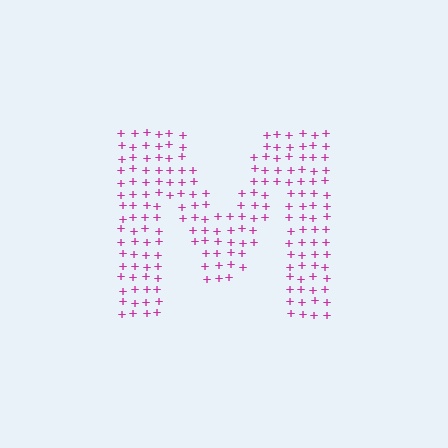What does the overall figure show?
The overall figure shows the letter M.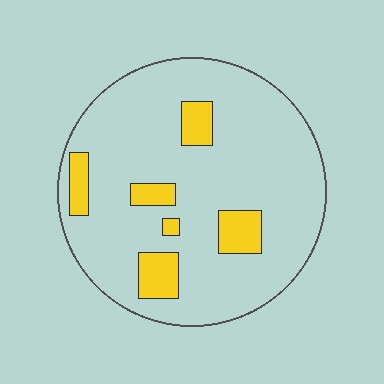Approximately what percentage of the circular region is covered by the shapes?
Approximately 15%.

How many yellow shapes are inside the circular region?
6.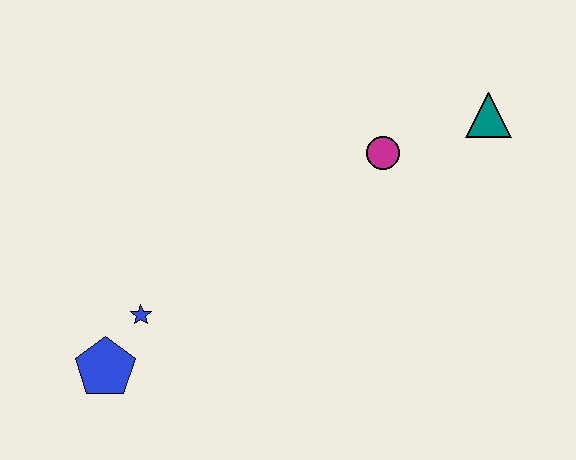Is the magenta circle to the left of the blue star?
No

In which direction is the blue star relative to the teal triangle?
The blue star is to the left of the teal triangle.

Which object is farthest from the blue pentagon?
The teal triangle is farthest from the blue pentagon.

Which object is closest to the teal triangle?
The magenta circle is closest to the teal triangle.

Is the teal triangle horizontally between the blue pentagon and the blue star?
No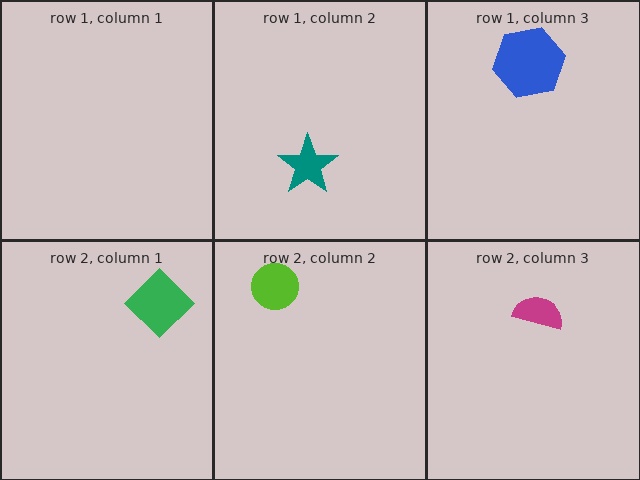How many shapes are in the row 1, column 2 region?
1.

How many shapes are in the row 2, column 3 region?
1.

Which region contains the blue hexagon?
The row 1, column 3 region.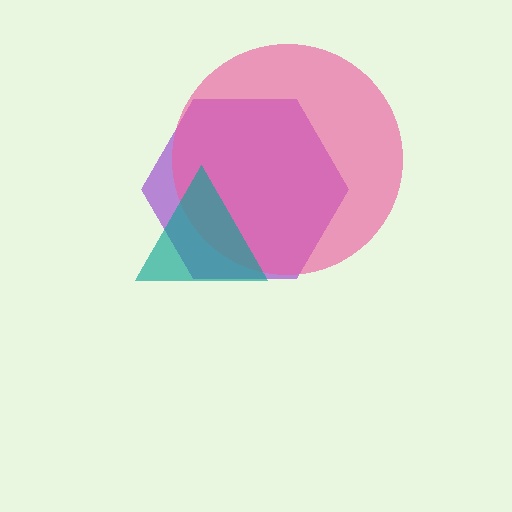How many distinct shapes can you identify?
There are 3 distinct shapes: a purple hexagon, a pink circle, a teal triangle.